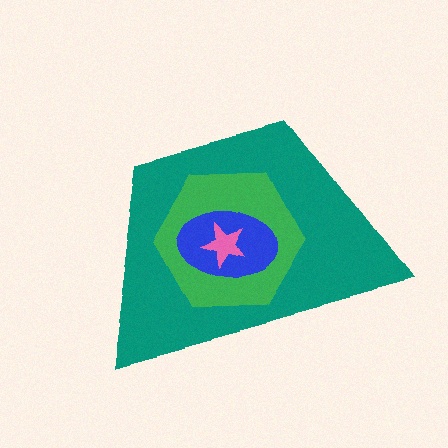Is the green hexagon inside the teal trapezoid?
Yes.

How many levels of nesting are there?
4.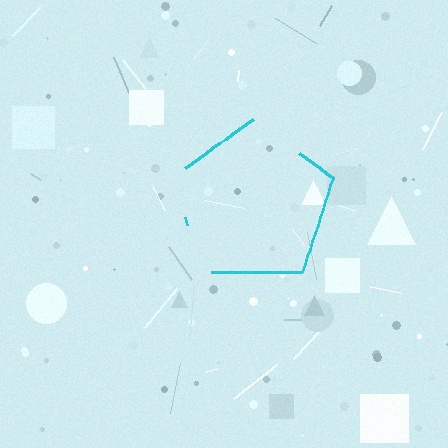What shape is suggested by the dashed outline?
The dashed outline suggests a pentagon.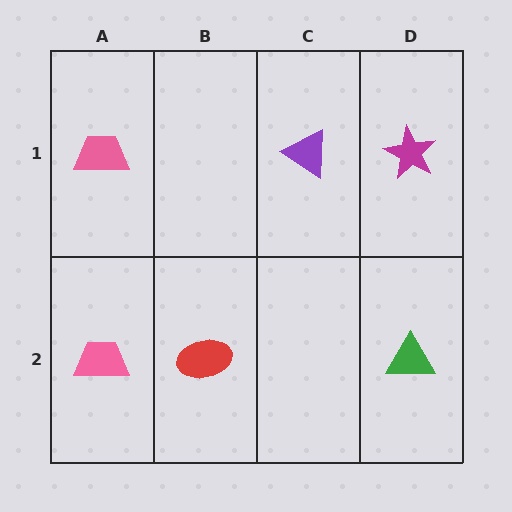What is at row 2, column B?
A red ellipse.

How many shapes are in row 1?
3 shapes.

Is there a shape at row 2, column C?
No, that cell is empty.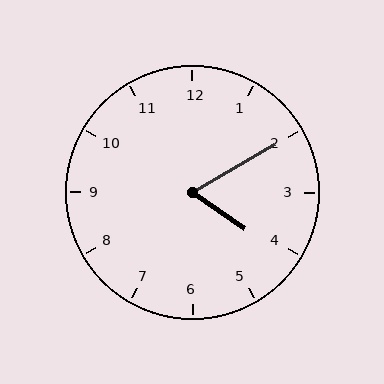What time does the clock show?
4:10.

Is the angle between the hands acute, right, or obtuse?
It is acute.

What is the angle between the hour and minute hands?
Approximately 65 degrees.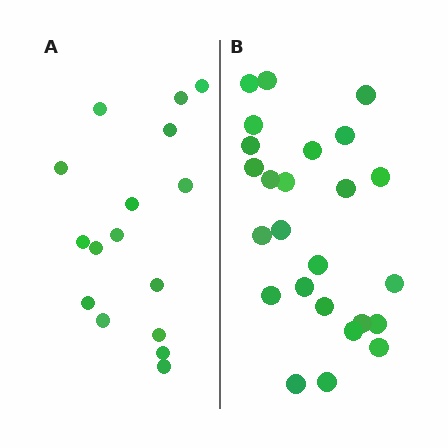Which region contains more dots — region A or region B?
Region B (the right region) has more dots.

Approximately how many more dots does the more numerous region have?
Region B has roughly 8 or so more dots than region A.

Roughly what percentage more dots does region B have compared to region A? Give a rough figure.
About 55% more.